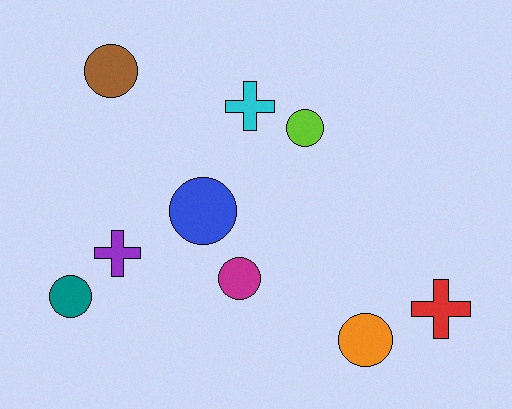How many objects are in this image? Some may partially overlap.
There are 9 objects.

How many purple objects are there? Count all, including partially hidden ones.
There is 1 purple object.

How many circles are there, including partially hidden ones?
There are 6 circles.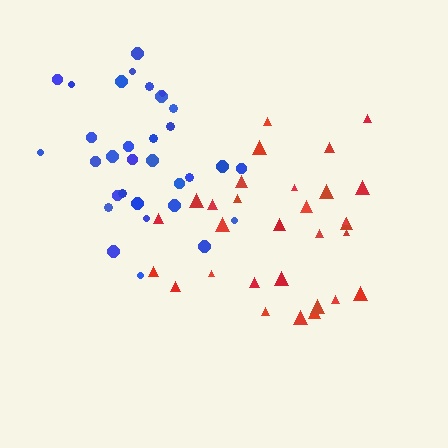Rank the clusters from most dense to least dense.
blue, red.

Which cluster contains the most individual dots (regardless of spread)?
Blue (32).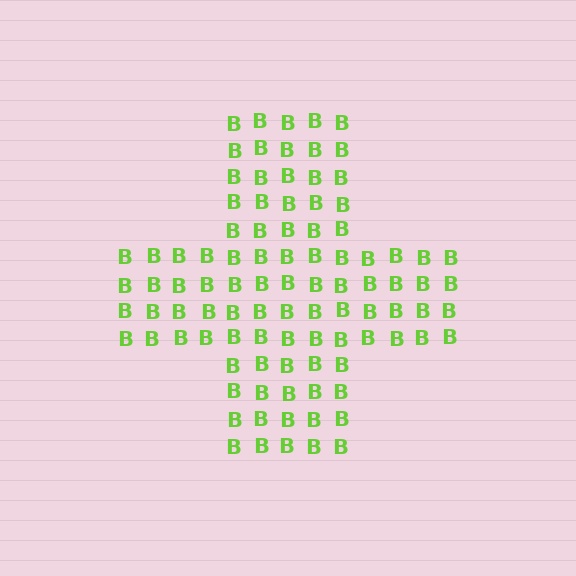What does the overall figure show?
The overall figure shows a cross.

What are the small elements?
The small elements are letter B's.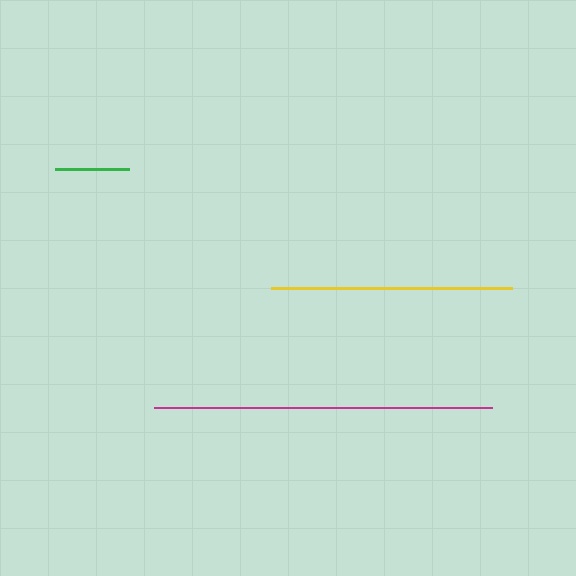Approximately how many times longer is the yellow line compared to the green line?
The yellow line is approximately 3.2 times the length of the green line.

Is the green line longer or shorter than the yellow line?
The yellow line is longer than the green line.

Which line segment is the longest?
The magenta line is the longest at approximately 337 pixels.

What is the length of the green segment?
The green segment is approximately 74 pixels long.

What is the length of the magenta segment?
The magenta segment is approximately 337 pixels long.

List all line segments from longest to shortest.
From longest to shortest: magenta, yellow, green.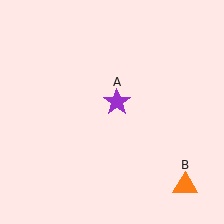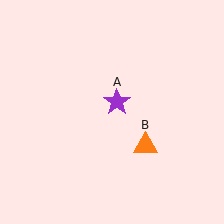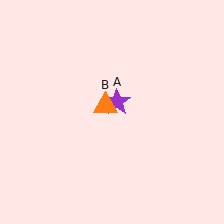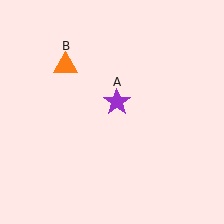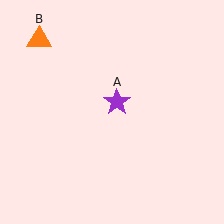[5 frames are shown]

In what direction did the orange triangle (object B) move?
The orange triangle (object B) moved up and to the left.